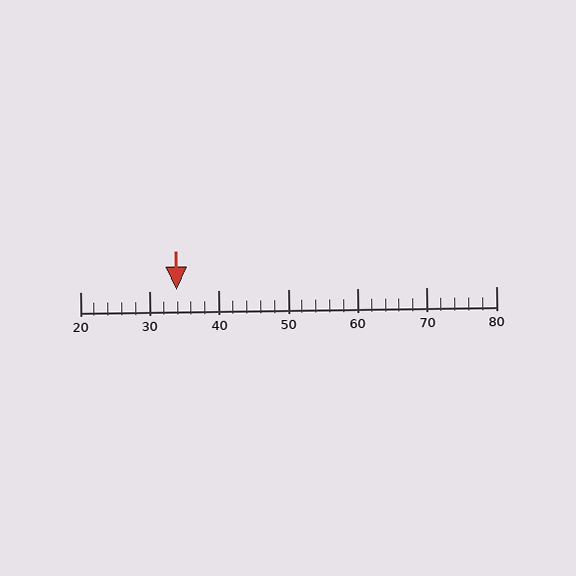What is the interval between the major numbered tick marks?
The major tick marks are spaced 10 units apart.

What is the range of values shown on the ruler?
The ruler shows values from 20 to 80.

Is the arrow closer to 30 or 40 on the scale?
The arrow is closer to 30.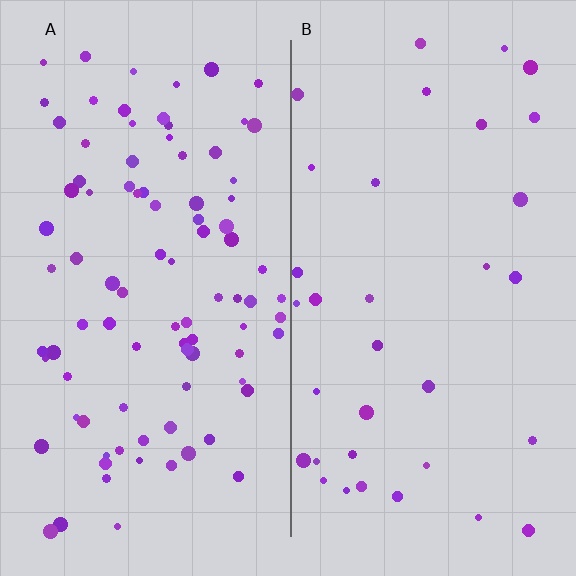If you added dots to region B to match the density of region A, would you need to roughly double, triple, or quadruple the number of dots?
Approximately triple.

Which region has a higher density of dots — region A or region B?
A (the left).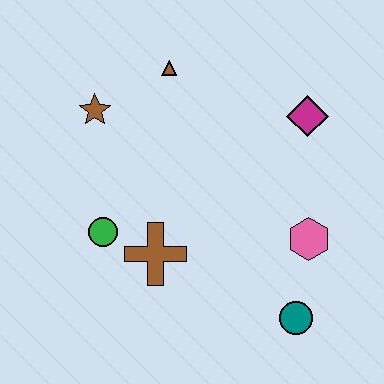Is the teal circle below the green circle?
Yes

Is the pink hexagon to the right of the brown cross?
Yes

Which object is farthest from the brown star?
The teal circle is farthest from the brown star.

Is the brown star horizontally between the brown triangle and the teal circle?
No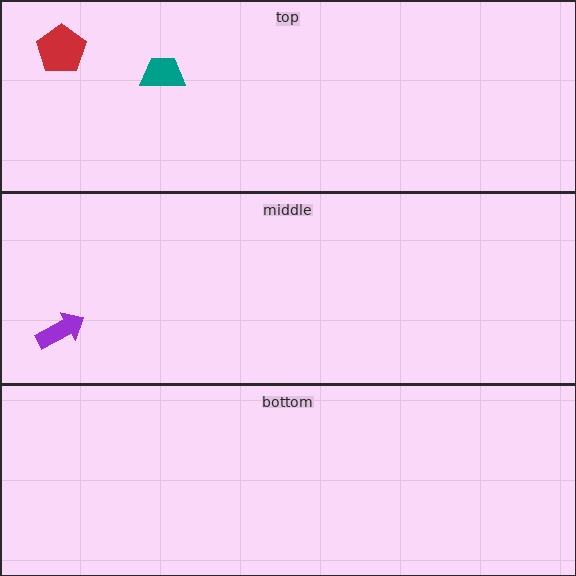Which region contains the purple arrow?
The middle region.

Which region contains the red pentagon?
The top region.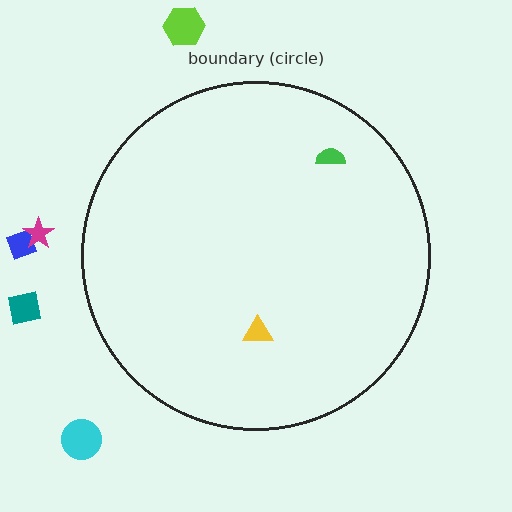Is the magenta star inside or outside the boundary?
Outside.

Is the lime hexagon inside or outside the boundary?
Outside.